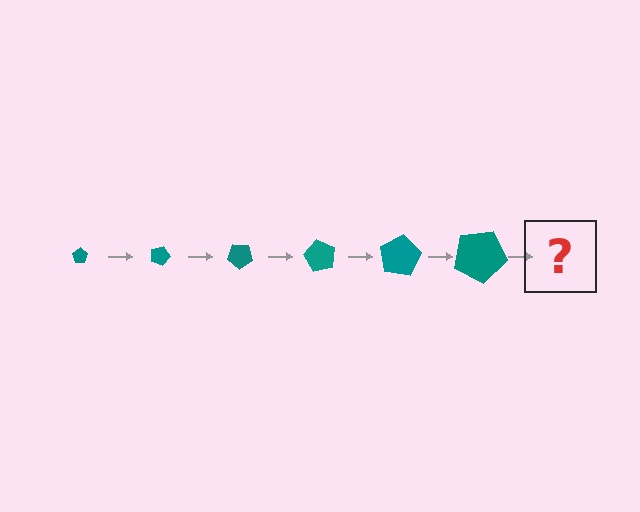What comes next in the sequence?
The next element should be a pentagon, larger than the previous one and rotated 120 degrees from the start.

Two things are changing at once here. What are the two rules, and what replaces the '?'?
The two rules are that the pentagon grows larger each step and it rotates 20 degrees each step. The '?' should be a pentagon, larger than the previous one and rotated 120 degrees from the start.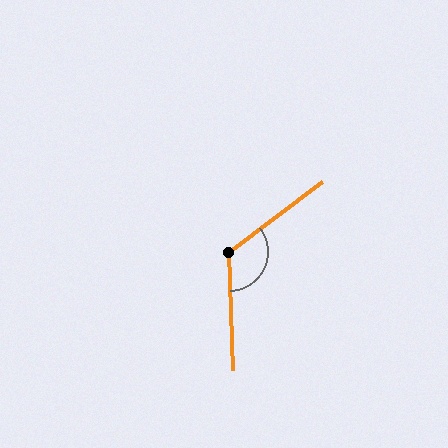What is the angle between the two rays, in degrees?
Approximately 125 degrees.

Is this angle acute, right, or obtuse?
It is obtuse.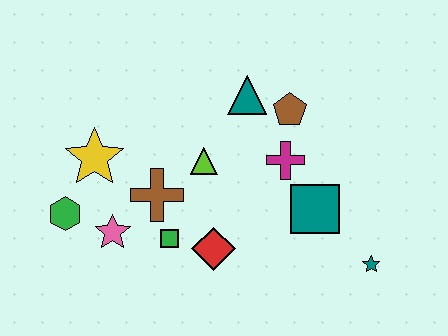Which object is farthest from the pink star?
The teal star is farthest from the pink star.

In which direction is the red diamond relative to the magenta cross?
The red diamond is below the magenta cross.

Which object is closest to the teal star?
The teal square is closest to the teal star.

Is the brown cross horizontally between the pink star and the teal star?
Yes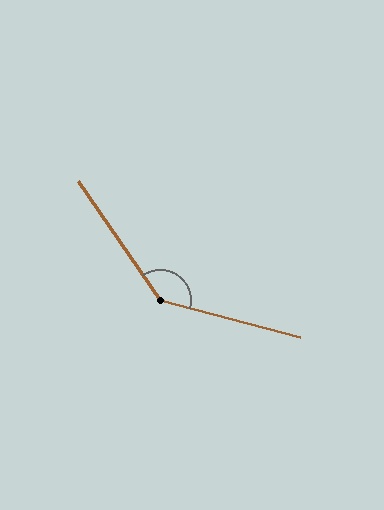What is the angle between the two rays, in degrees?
Approximately 140 degrees.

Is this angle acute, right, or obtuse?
It is obtuse.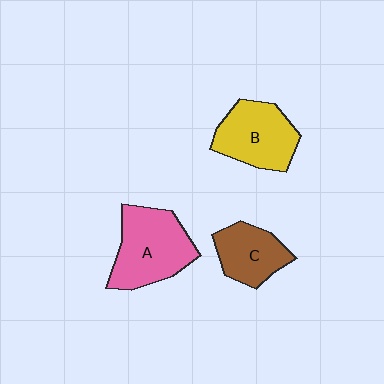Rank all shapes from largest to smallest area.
From largest to smallest: A (pink), B (yellow), C (brown).